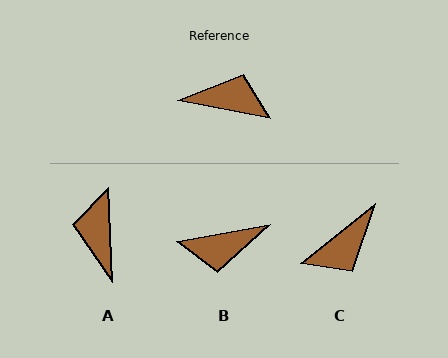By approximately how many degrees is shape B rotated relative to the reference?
Approximately 159 degrees clockwise.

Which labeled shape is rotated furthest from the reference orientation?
B, about 159 degrees away.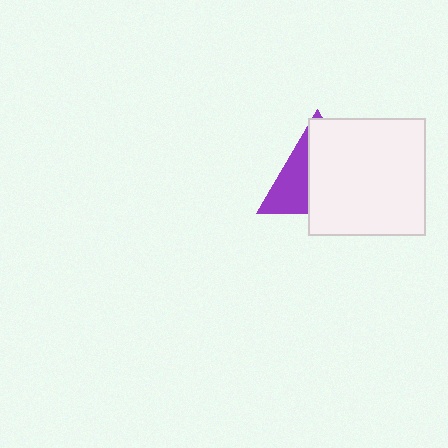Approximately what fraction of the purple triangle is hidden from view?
Roughly 64% of the purple triangle is hidden behind the white square.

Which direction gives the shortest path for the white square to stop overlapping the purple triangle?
Moving right gives the shortest separation.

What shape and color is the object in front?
The object in front is a white square.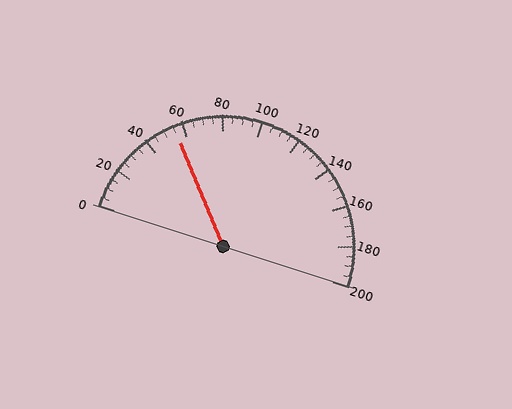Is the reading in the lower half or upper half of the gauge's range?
The reading is in the lower half of the range (0 to 200).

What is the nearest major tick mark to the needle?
The nearest major tick mark is 60.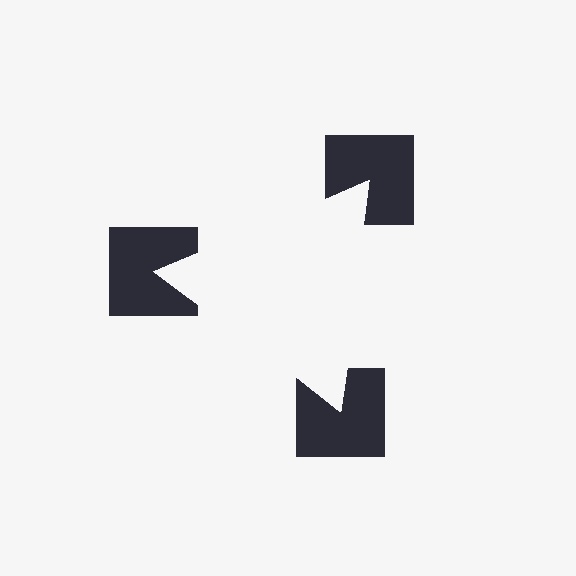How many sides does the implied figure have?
3 sides.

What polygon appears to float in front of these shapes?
An illusory triangle — its edges are inferred from the aligned wedge cuts in the notched squares, not physically drawn.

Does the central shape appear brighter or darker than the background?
It typically appears slightly brighter than the background, even though no actual brightness change is drawn.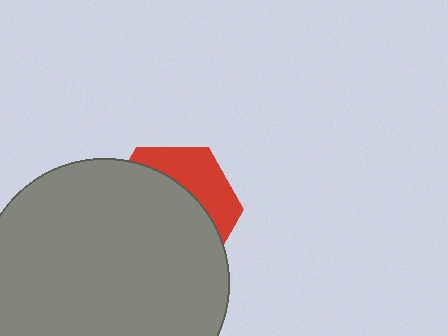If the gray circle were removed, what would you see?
You would see the complete red hexagon.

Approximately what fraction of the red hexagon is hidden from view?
Roughly 68% of the red hexagon is hidden behind the gray circle.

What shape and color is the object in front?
The object in front is a gray circle.